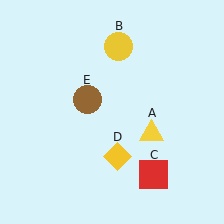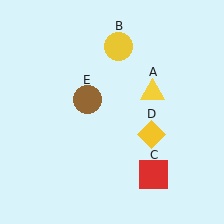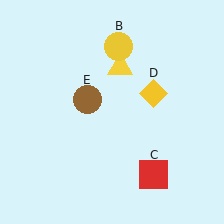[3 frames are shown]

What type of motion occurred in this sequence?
The yellow triangle (object A), yellow diamond (object D) rotated counterclockwise around the center of the scene.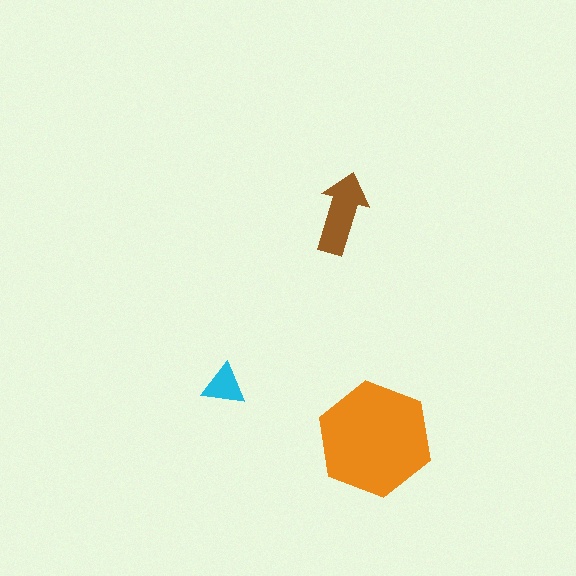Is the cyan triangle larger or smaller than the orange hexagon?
Smaller.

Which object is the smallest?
The cyan triangle.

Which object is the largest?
The orange hexagon.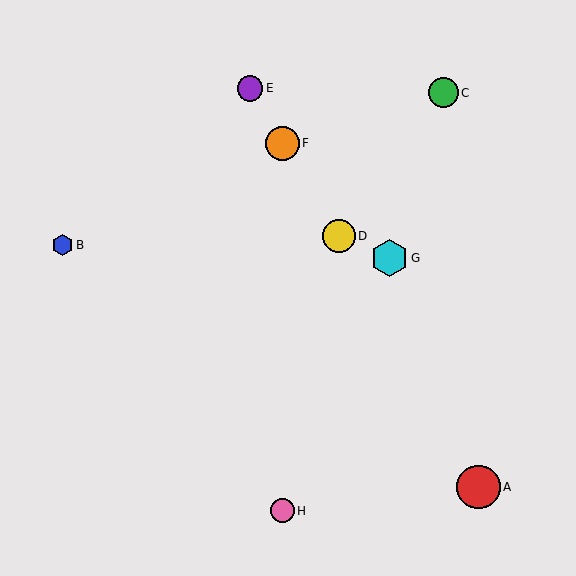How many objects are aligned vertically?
2 objects (F, H) are aligned vertically.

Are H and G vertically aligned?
No, H is at x≈282 and G is at x≈389.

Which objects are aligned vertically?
Objects F, H are aligned vertically.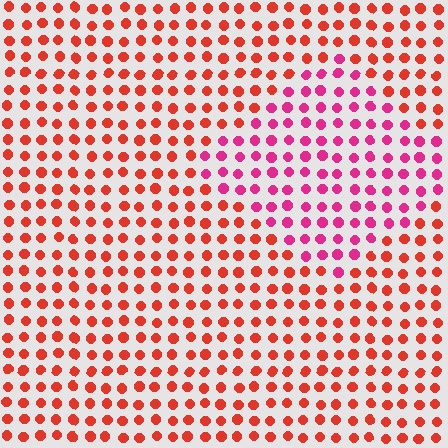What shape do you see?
I see a diamond.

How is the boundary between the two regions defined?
The boundary is defined purely by a slight shift in hue (about 37 degrees). Spacing, size, and orientation are identical on both sides.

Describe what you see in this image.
The image is filled with small red elements in a uniform arrangement. A diamond-shaped region is visible where the elements are tinted to a slightly different hue, forming a subtle color boundary.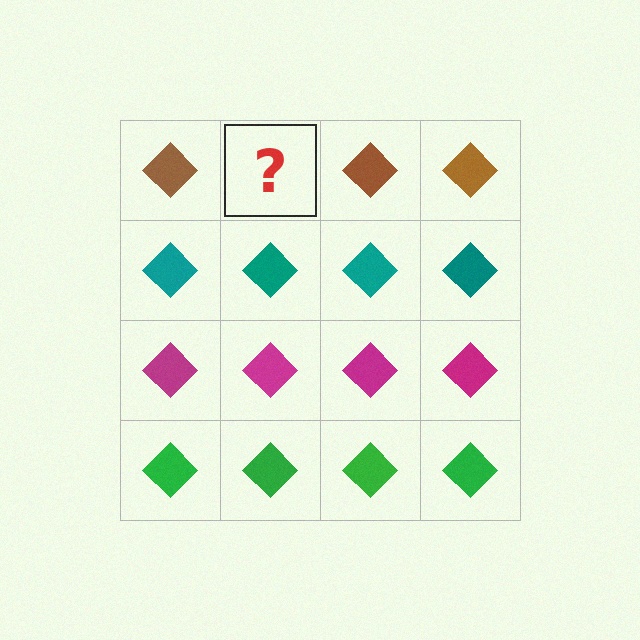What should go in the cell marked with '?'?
The missing cell should contain a brown diamond.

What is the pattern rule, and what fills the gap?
The rule is that each row has a consistent color. The gap should be filled with a brown diamond.